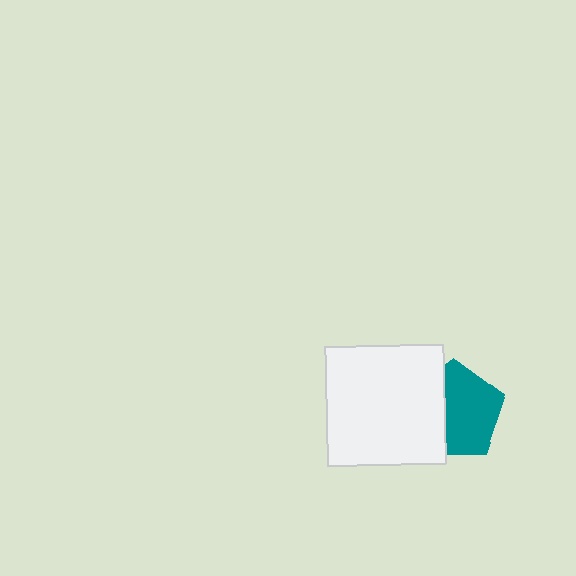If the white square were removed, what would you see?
You would see the complete teal pentagon.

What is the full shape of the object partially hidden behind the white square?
The partially hidden object is a teal pentagon.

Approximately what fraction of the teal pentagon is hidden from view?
Roughly 39% of the teal pentagon is hidden behind the white square.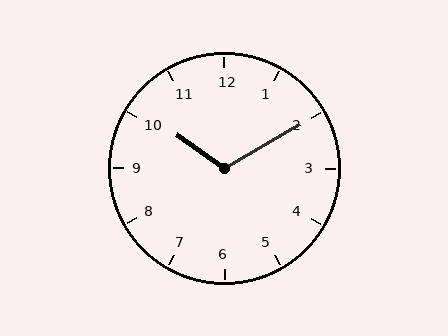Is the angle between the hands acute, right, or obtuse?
It is obtuse.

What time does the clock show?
10:10.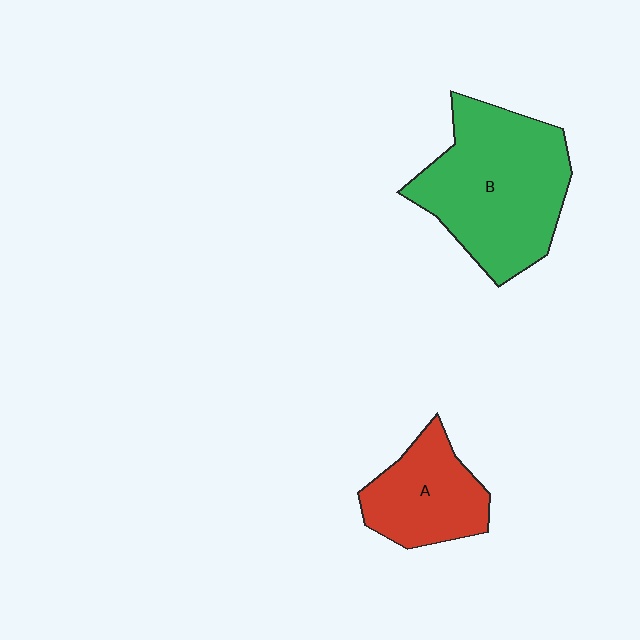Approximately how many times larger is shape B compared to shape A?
Approximately 1.8 times.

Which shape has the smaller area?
Shape A (red).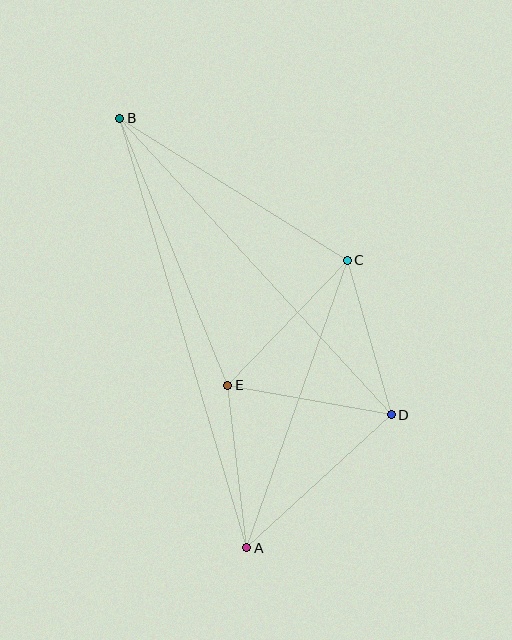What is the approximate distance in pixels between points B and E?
The distance between B and E is approximately 288 pixels.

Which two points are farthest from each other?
Points A and B are farthest from each other.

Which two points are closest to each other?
Points C and D are closest to each other.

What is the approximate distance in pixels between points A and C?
The distance between A and C is approximately 304 pixels.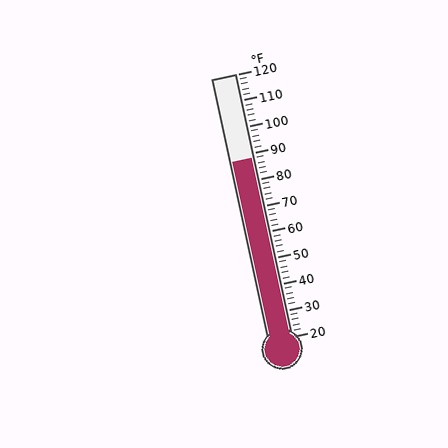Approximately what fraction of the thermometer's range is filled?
The thermometer is filled to approximately 70% of its range.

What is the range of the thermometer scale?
The thermometer scale ranges from 20°F to 120°F.